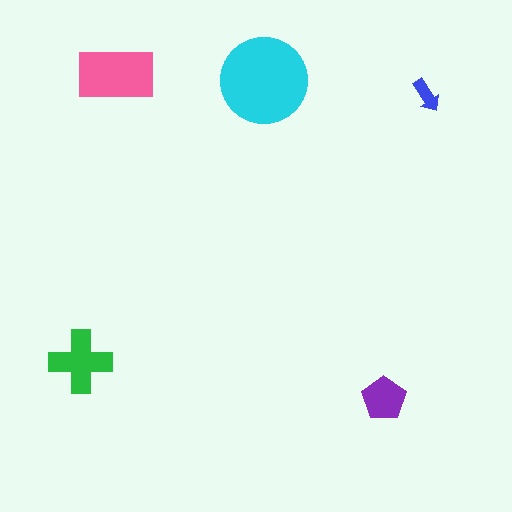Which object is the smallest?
The blue arrow.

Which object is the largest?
The cyan circle.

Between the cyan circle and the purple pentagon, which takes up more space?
The cyan circle.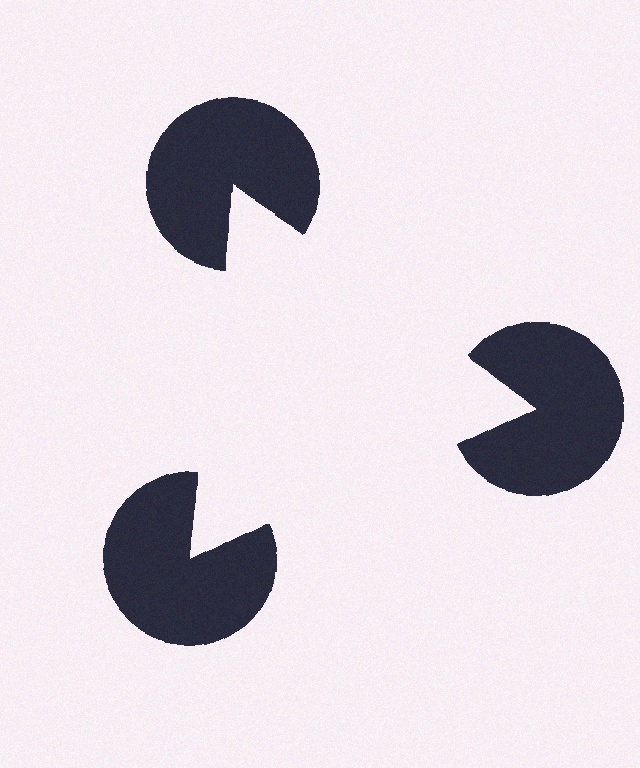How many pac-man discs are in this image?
There are 3 — one at each vertex of the illusory triangle.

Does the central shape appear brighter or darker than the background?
It typically appears slightly brighter than the background, even though no actual brightness change is drawn.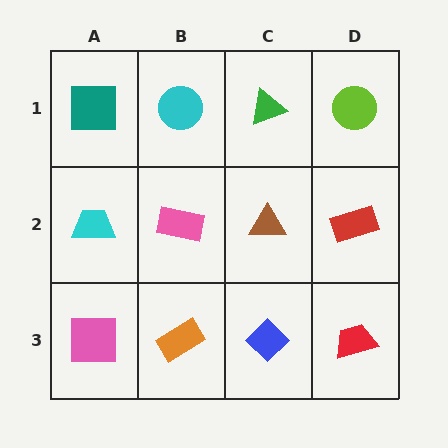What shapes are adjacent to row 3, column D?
A red rectangle (row 2, column D), a blue diamond (row 3, column C).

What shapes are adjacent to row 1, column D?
A red rectangle (row 2, column D), a green triangle (row 1, column C).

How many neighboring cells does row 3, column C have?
3.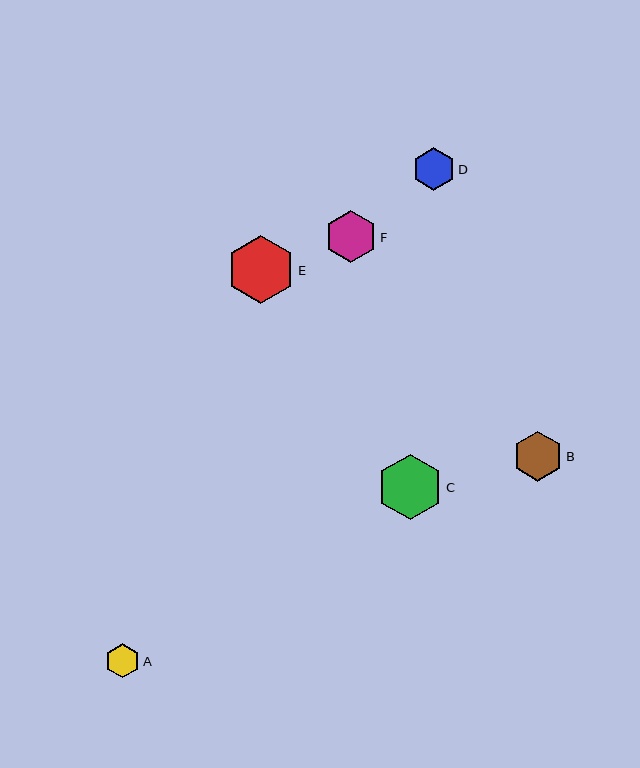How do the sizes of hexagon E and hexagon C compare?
Hexagon E and hexagon C are approximately the same size.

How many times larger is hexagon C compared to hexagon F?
Hexagon C is approximately 1.3 times the size of hexagon F.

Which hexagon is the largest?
Hexagon E is the largest with a size of approximately 68 pixels.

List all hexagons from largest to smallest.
From largest to smallest: E, C, F, B, D, A.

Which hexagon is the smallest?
Hexagon A is the smallest with a size of approximately 34 pixels.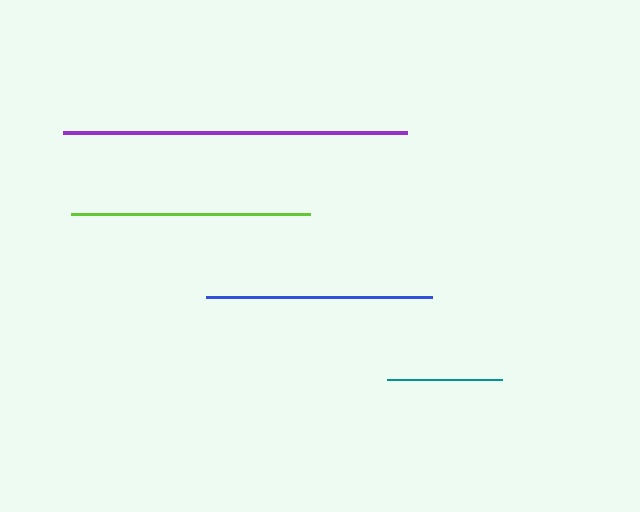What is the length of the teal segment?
The teal segment is approximately 115 pixels long.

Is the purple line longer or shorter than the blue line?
The purple line is longer than the blue line.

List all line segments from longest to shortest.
From longest to shortest: purple, lime, blue, teal.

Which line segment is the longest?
The purple line is the longest at approximately 344 pixels.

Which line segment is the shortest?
The teal line is the shortest at approximately 115 pixels.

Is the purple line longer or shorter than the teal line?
The purple line is longer than the teal line.